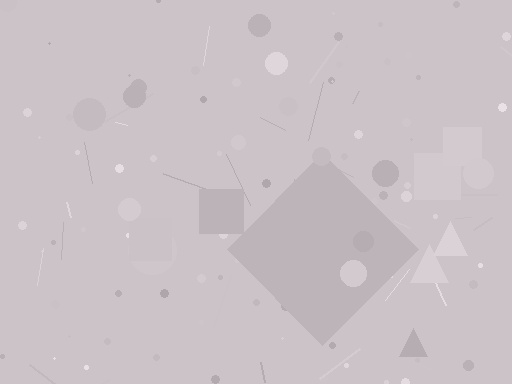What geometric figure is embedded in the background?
A diamond is embedded in the background.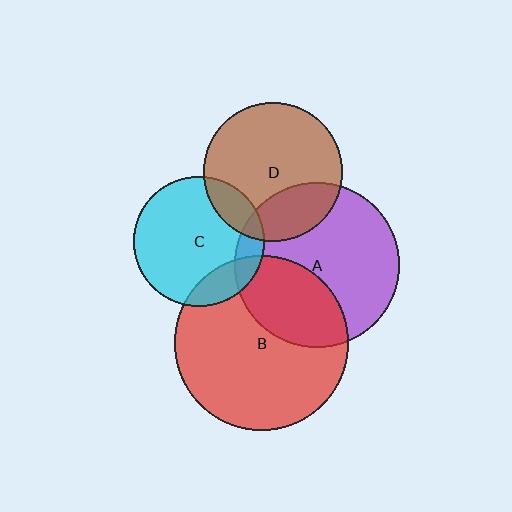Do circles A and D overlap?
Yes.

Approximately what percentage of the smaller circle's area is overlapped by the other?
Approximately 25%.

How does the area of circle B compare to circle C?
Approximately 1.8 times.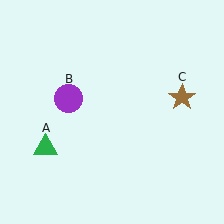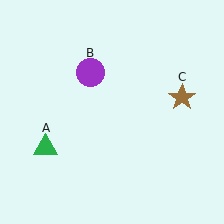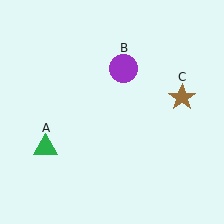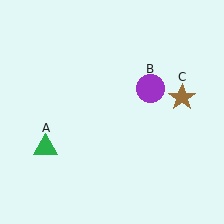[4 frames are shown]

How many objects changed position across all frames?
1 object changed position: purple circle (object B).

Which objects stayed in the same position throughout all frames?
Green triangle (object A) and brown star (object C) remained stationary.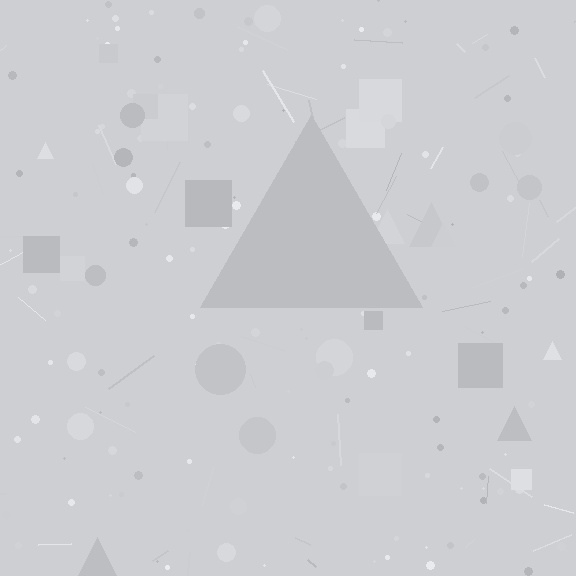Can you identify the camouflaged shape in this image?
The camouflaged shape is a triangle.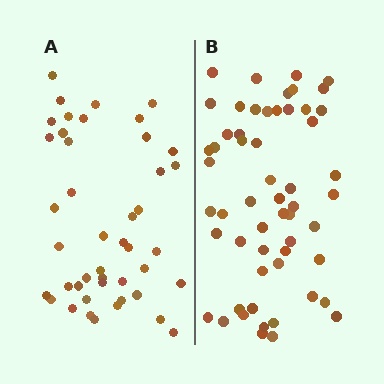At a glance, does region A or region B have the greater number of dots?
Region B (the right region) has more dots.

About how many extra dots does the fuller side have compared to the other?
Region B has roughly 12 or so more dots than region A.